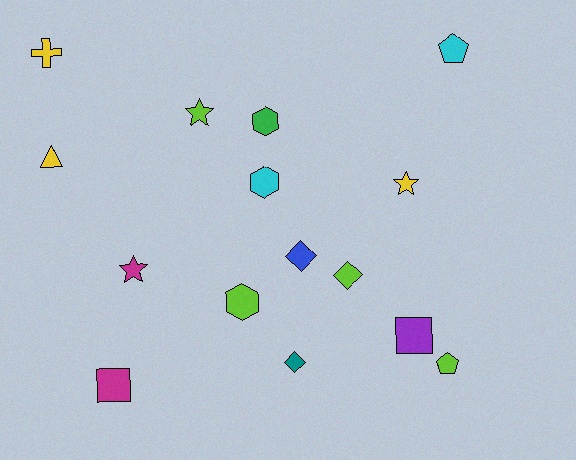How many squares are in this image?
There are 2 squares.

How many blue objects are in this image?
There is 1 blue object.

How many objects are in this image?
There are 15 objects.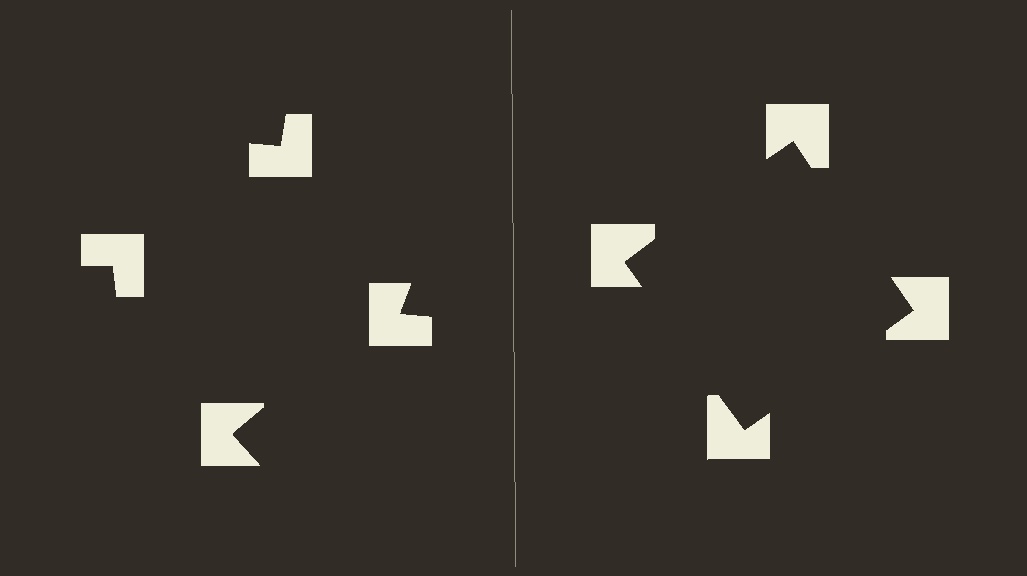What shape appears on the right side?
An illusory square.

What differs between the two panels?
The notched squares are positioned identically on both sides; only the wedge orientations differ. On the right they align to a square; on the left they are misaligned.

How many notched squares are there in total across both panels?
8 — 4 on each side.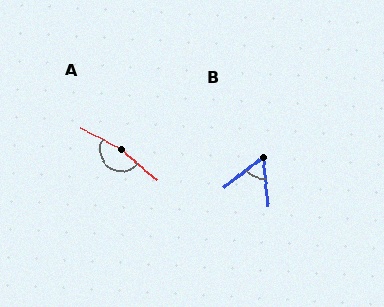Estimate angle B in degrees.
Approximately 58 degrees.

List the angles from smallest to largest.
B (58°), A (167°).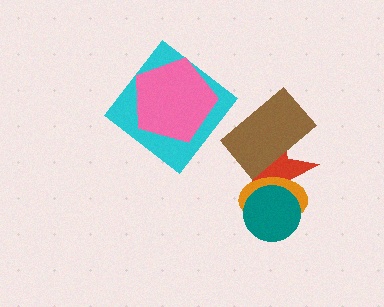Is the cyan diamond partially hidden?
Yes, it is partially covered by another shape.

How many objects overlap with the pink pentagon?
1 object overlaps with the pink pentagon.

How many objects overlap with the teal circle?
2 objects overlap with the teal circle.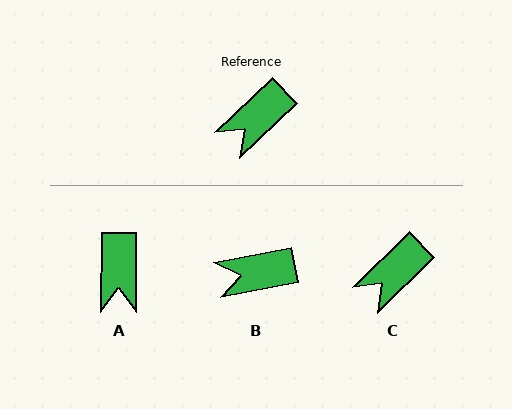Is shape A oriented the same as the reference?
No, it is off by about 46 degrees.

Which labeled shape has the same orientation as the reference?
C.